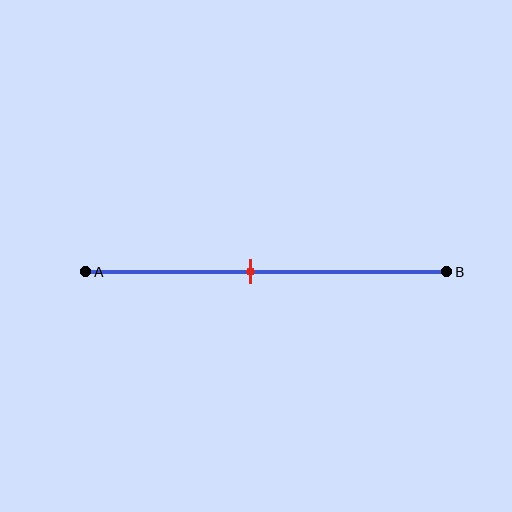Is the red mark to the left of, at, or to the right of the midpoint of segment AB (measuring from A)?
The red mark is to the left of the midpoint of segment AB.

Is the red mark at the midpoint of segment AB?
No, the mark is at about 45% from A, not at the 50% midpoint.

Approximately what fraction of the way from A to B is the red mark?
The red mark is approximately 45% of the way from A to B.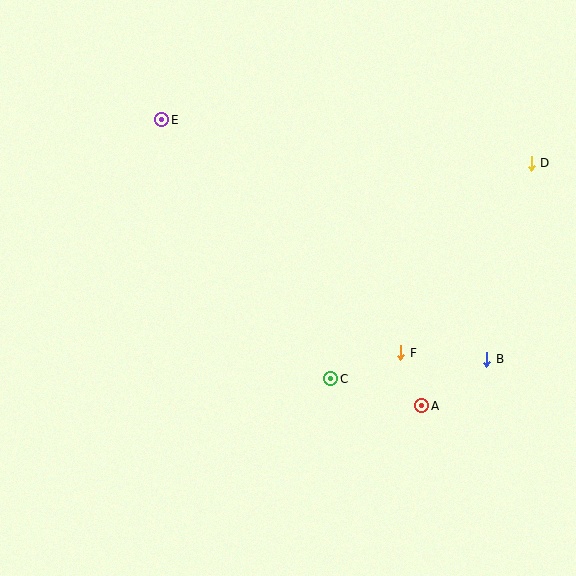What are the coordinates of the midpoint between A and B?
The midpoint between A and B is at (454, 383).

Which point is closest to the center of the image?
Point C at (331, 379) is closest to the center.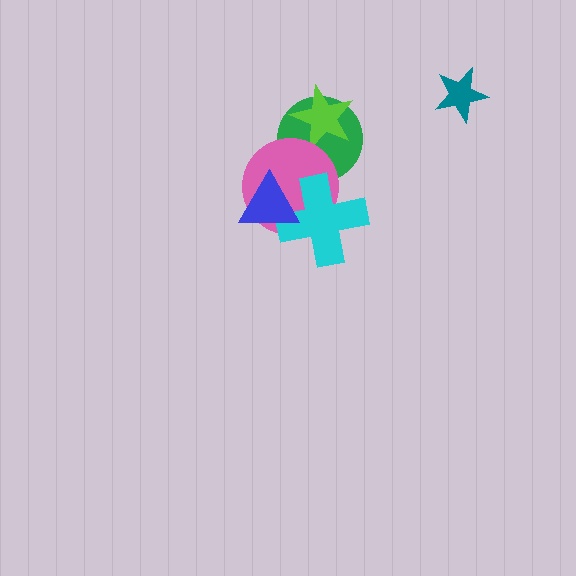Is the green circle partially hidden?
Yes, it is partially covered by another shape.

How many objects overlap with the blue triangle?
2 objects overlap with the blue triangle.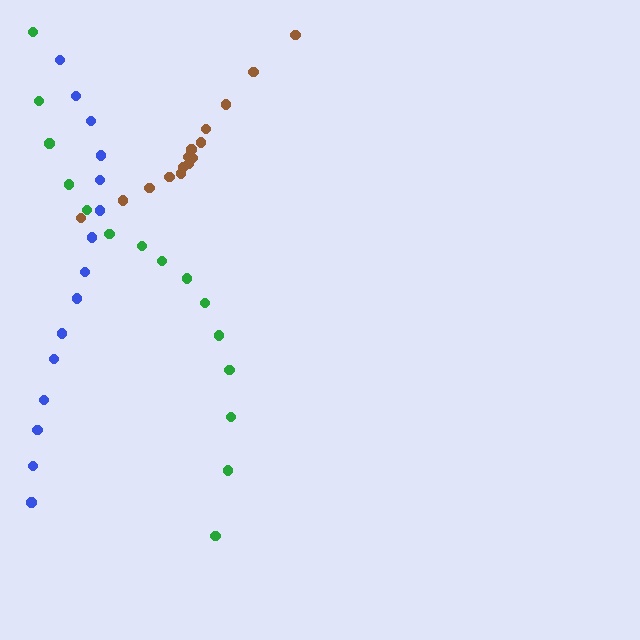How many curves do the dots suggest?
There are 3 distinct paths.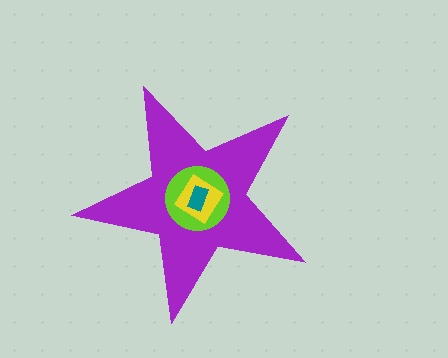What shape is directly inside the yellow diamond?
The teal rectangle.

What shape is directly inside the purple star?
The lime circle.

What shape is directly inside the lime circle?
The yellow diamond.